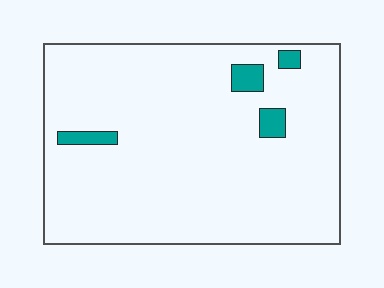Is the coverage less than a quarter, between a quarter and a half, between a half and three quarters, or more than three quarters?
Less than a quarter.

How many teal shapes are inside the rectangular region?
4.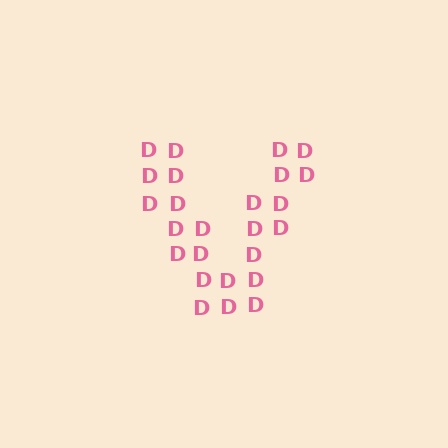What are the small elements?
The small elements are letter D's.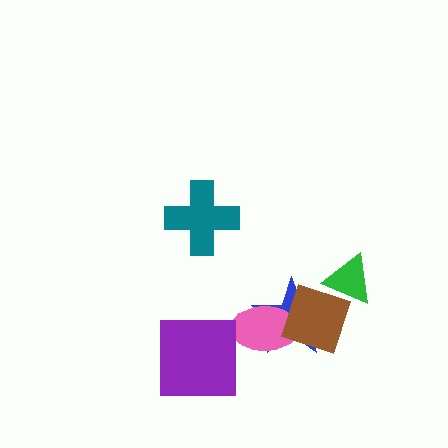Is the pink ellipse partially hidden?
Yes, it is partially covered by another shape.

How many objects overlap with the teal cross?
0 objects overlap with the teal cross.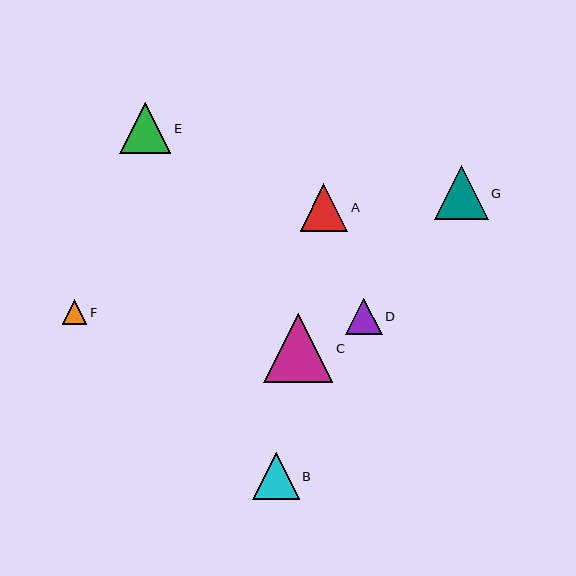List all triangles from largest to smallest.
From largest to smallest: C, G, E, A, B, D, F.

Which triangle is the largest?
Triangle C is the largest with a size of approximately 69 pixels.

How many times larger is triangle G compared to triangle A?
Triangle G is approximately 1.1 times the size of triangle A.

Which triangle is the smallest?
Triangle F is the smallest with a size of approximately 24 pixels.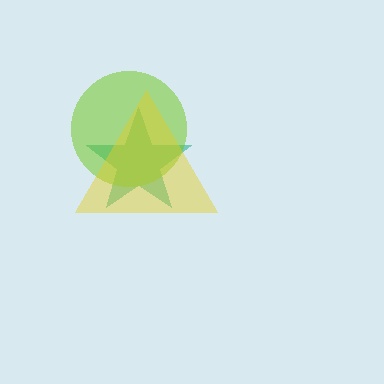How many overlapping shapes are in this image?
There are 3 overlapping shapes in the image.